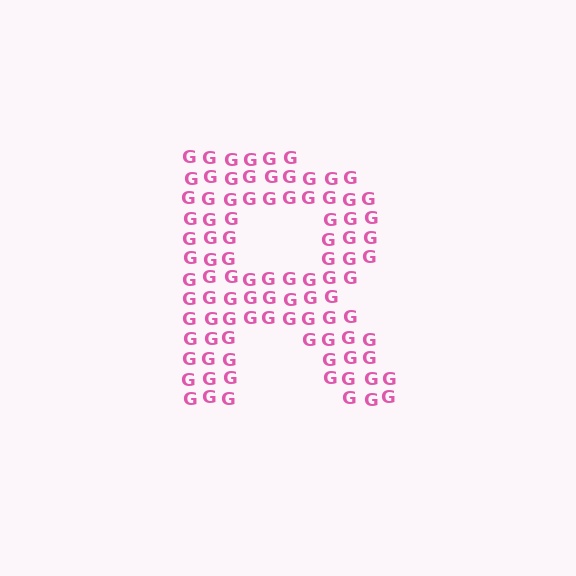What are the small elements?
The small elements are letter G's.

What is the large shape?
The large shape is the letter R.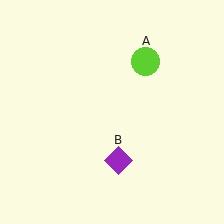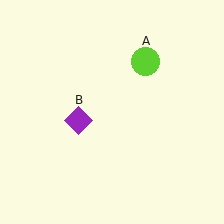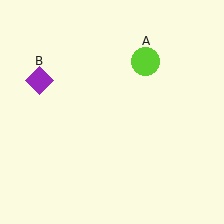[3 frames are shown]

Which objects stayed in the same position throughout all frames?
Lime circle (object A) remained stationary.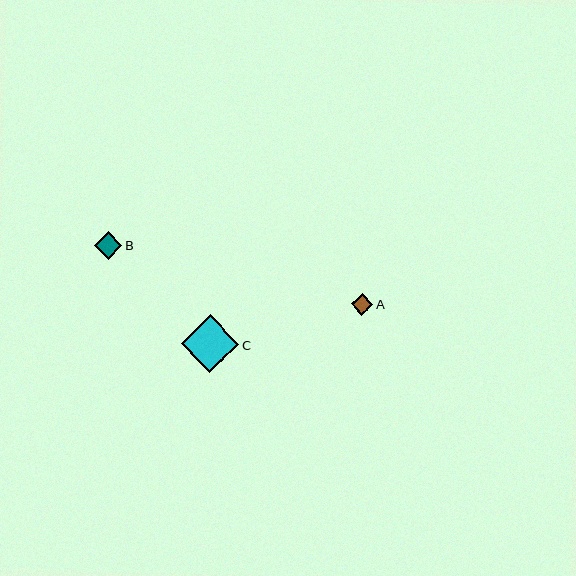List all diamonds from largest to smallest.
From largest to smallest: C, B, A.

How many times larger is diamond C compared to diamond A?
Diamond C is approximately 2.7 times the size of diamond A.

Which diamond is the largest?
Diamond C is the largest with a size of approximately 58 pixels.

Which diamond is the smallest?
Diamond A is the smallest with a size of approximately 22 pixels.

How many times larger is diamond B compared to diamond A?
Diamond B is approximately 1.3 times the size of diamond A.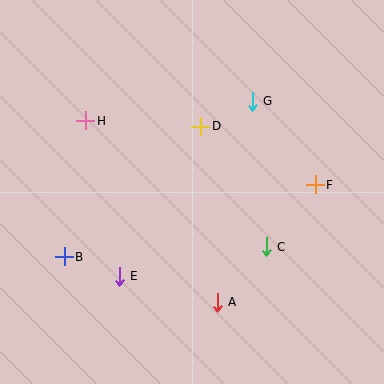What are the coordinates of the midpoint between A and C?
The midpoint between A and C is at (242, 274).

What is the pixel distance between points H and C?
The distance between H and C is 220 pixels.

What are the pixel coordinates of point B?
Point B is at (64, 257).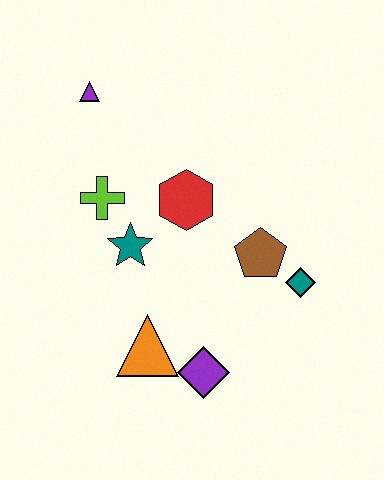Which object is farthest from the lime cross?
The teal diamond is farthest from the lime cross.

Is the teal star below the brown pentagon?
No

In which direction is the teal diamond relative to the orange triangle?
The teal diamond is to the right of the orange triangle.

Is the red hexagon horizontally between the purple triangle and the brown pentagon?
Yes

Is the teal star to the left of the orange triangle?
Yes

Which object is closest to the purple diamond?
The orange triangle is closest to the purple diamond.